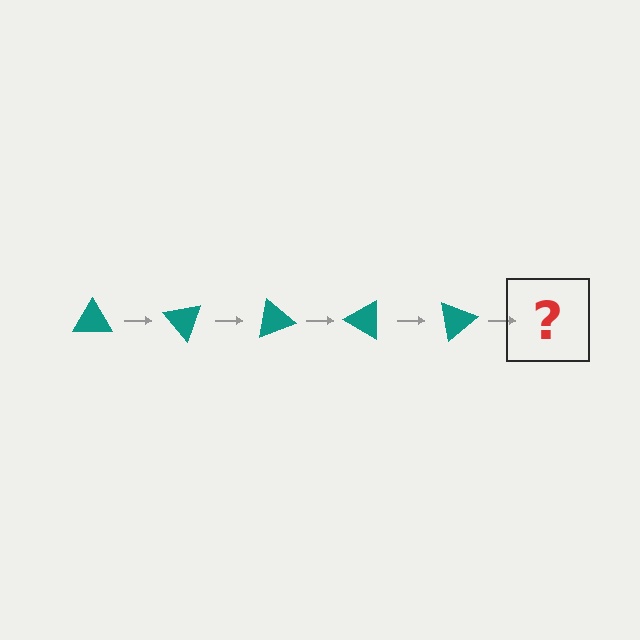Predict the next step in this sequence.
The next step is a teal triangle rotated 250 degrees.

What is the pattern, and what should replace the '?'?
The pattern is that the triangle rotates 50 degrees each step. The '?' should be a teal triangle rotated 250 degrees.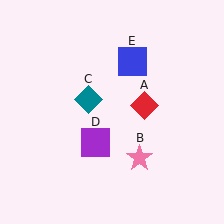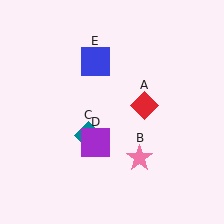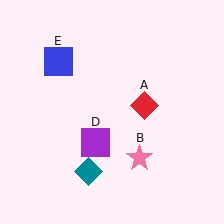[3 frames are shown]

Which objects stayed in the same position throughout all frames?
Red diamond (object A) and pink star (object B) and purple square (object D) remained stationary.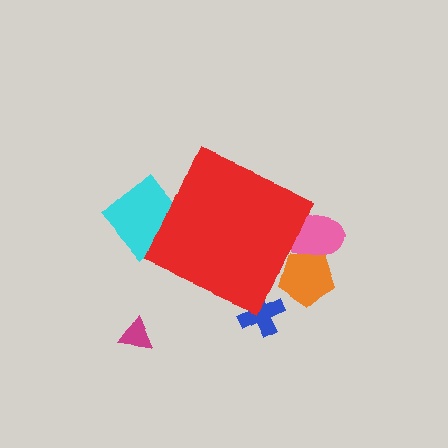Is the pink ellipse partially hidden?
Yes, the pink ellipse is partially hidden behind the red diamond.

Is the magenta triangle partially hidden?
No, the magenta triangle is fully visible.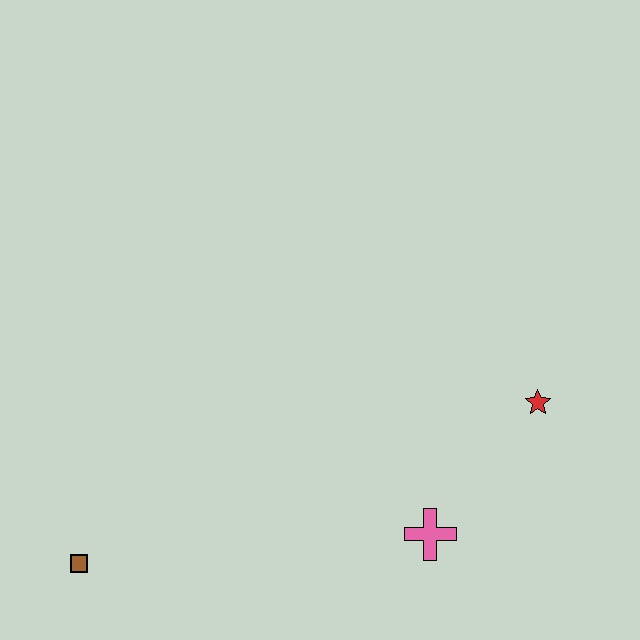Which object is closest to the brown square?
The pink cross is closest to the brown square.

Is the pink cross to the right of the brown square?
Yes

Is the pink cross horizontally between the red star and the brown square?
Yes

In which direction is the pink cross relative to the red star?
The pink cross is below the red star.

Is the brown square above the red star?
No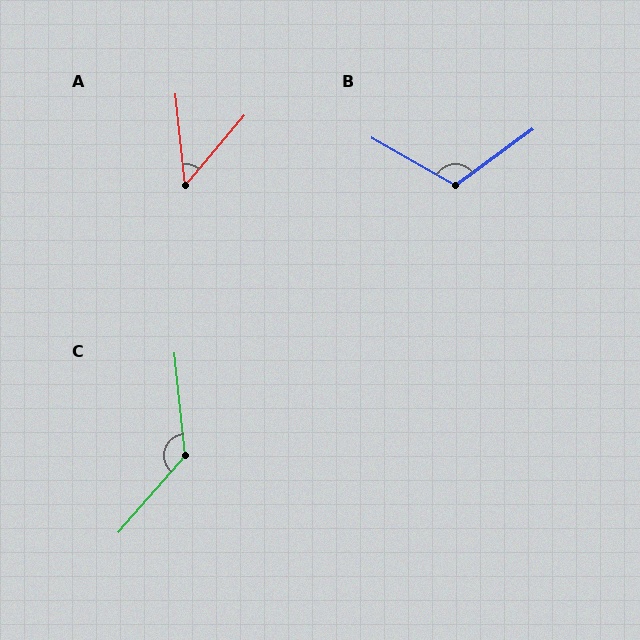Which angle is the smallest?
A, at approximately 46 degrees.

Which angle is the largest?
C, at approximately 134 degrees.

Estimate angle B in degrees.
Approximately 114 degrees.